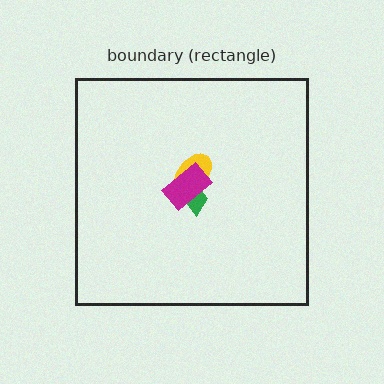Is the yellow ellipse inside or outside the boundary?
Inside.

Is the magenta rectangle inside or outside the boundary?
Inside.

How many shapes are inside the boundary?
3 inside, 0 outside.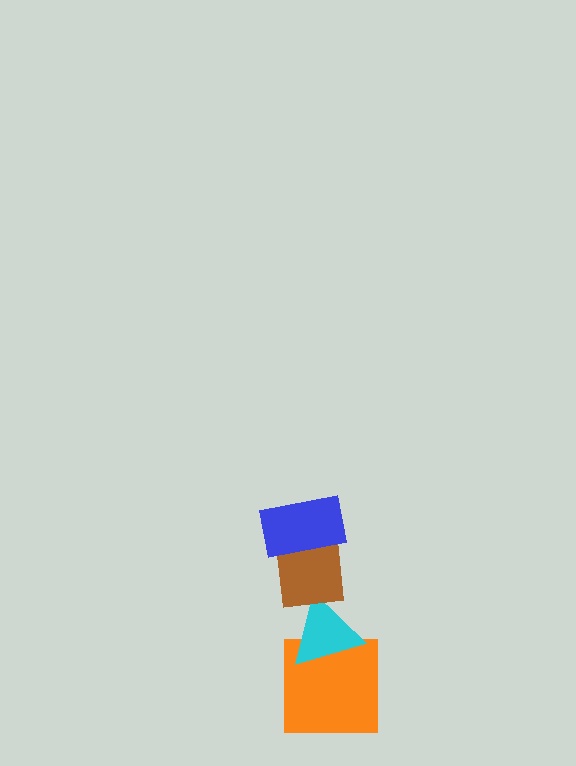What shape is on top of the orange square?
The cyan triangle is on top of the orange square.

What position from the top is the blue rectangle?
The blue rectangle is 1st from the top.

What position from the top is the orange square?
The orange square is 4th from the top.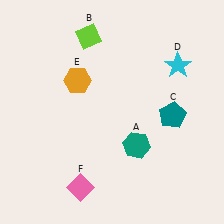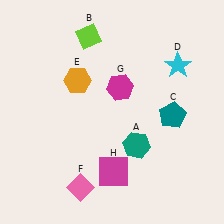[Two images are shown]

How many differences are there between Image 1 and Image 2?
There are 2 differences between the two images.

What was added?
A magenta hexagon (G), a magenta square (H) were added in Image 2.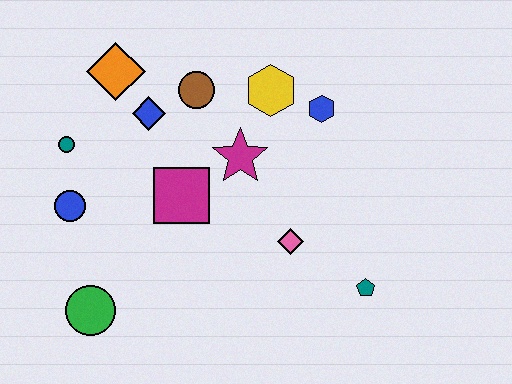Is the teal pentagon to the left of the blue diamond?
No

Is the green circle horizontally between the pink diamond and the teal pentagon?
No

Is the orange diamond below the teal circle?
No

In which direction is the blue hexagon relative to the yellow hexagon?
The blue hexagon is to the right of the yellow hexagon.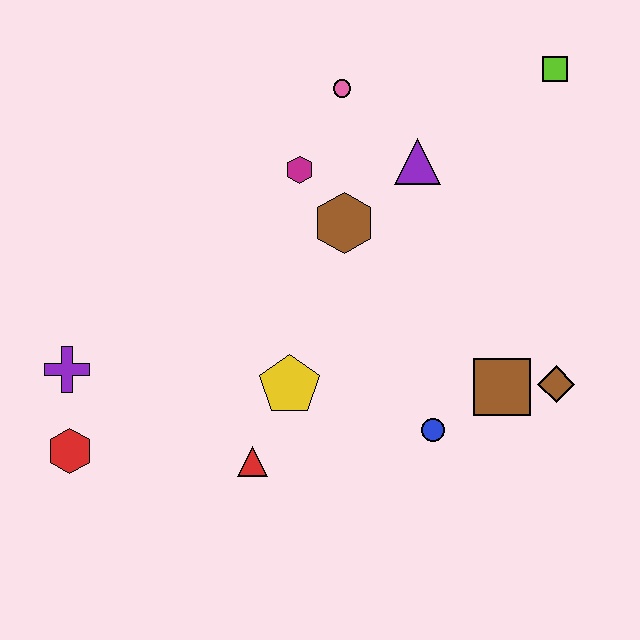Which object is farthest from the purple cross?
The lime square is farthest from the purple cross.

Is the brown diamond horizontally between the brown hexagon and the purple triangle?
No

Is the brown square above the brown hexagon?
No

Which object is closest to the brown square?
The brown diamond is closest to the brown square.